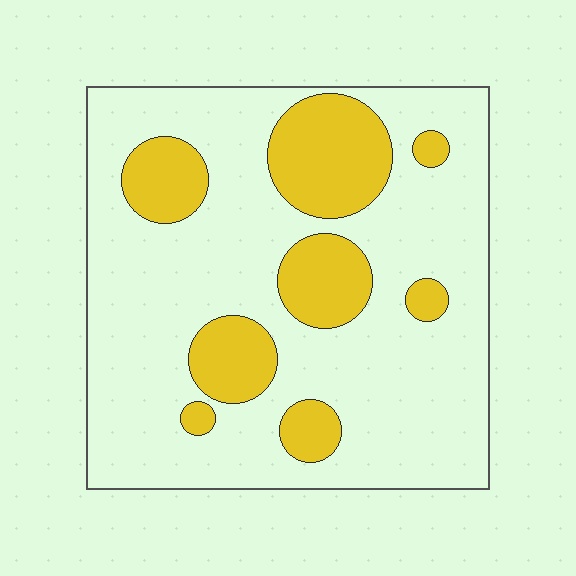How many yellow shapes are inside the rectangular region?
8.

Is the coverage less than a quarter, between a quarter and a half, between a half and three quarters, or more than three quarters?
Less than a quarter.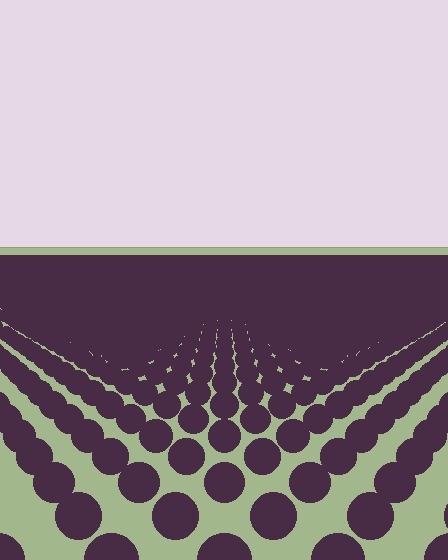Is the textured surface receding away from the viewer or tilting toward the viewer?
The surface is receding away from the viewer. Texture elements get smaller and denser toward the top.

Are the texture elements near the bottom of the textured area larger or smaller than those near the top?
Larger. Near the bottom, elements are closer to the viewer and appear at a bigger on-screen size.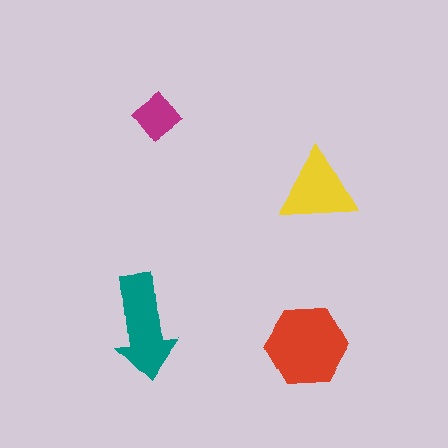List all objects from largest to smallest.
The red hexagon, the teal arrow, the yellow triangle, the magenta diamond.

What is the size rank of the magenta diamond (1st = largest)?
4th.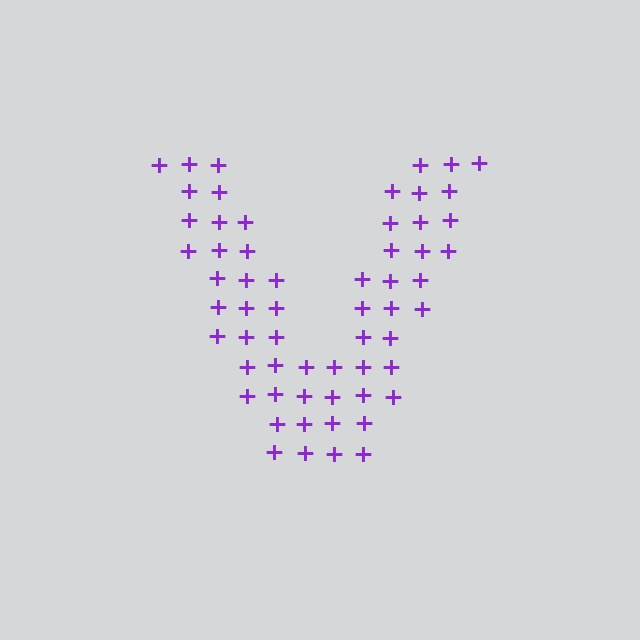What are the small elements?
The small elements are plus signs.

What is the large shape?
The large shape is the letter V.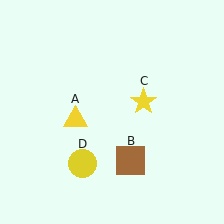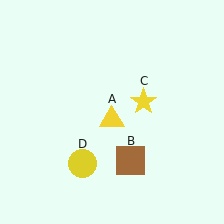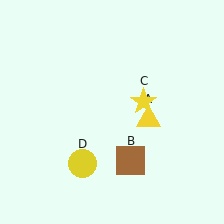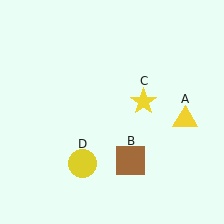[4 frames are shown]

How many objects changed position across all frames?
1 object changed position: yellow triangle (object A).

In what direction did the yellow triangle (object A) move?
The yellow triangle (object A) moved right.